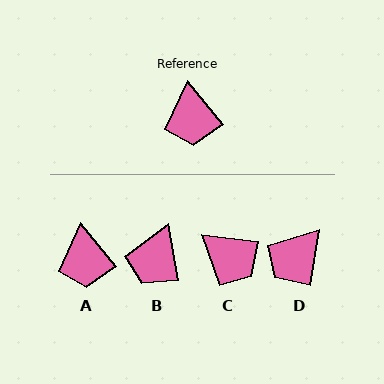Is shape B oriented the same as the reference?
No, it is off by about 29 degrees.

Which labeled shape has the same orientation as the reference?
A.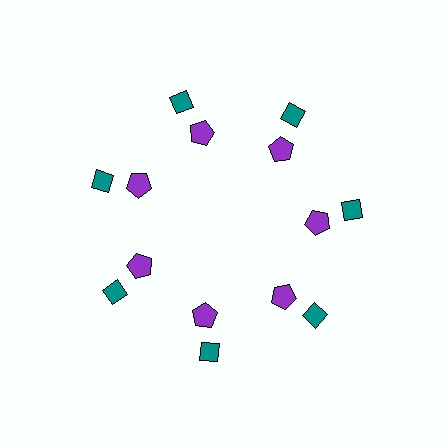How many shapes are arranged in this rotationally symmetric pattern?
There are 14 shapes, arranged in 7 groups of 2.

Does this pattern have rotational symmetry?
Yes, this pattern has 7-fold rotational symmetry. It looks the same after rotating 51 degrees around the center.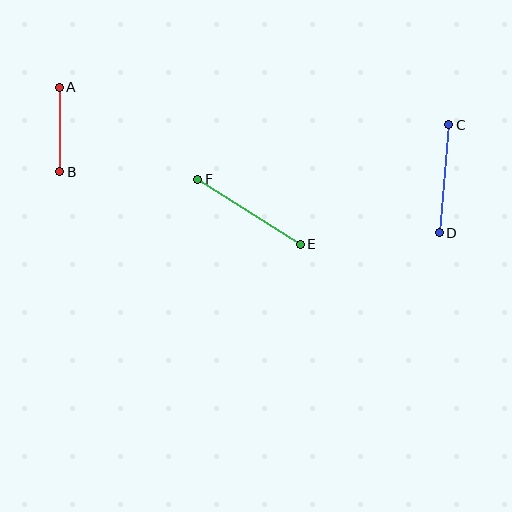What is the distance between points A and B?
The distance is approximately 84 pixels.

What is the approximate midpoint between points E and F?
The midpoint is at approximately (249, 212) pixels.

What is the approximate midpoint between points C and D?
The midpoint is at approximately (444, 179) pixels.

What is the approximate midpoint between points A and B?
The midpoint is at approximately (59, 130) pixels.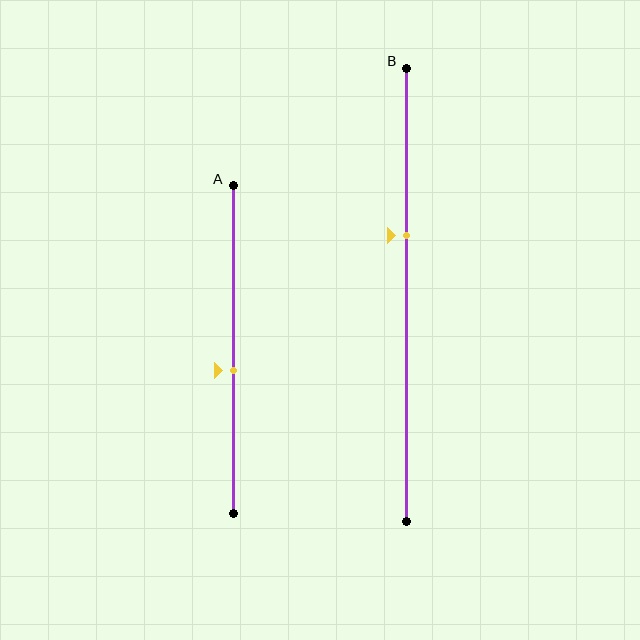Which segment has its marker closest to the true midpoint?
Segment A has its marker closest to the true midpoint.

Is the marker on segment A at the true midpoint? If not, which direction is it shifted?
No, the marker on segment A is shifted downward by about 6% of the segment length.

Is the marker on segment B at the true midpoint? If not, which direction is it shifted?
No, the marker on segment B is shifted upward by about 13% of the segment length.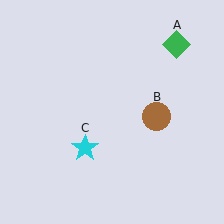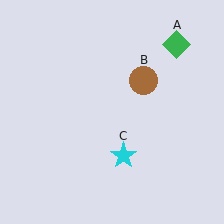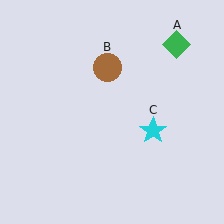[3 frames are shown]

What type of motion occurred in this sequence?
The brown circle (object B), cyan star (object C) rotated counterclockwise around the center of the scene.